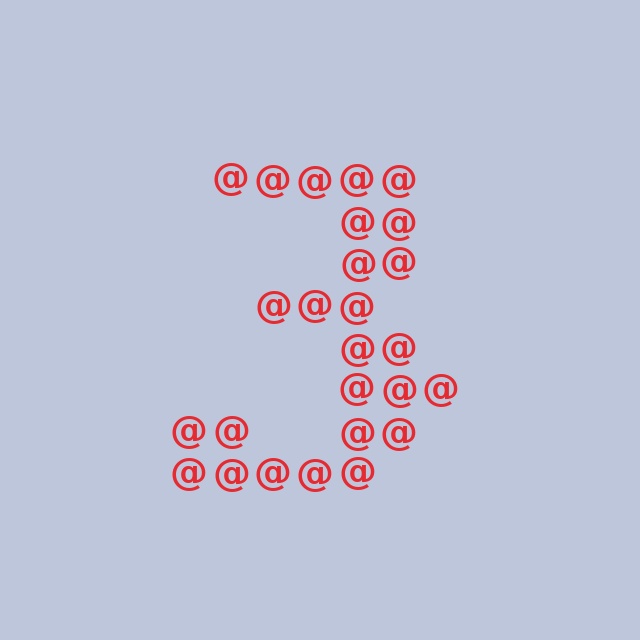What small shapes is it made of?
It is made of small at signs.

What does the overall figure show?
The overall figure shows the digit 3.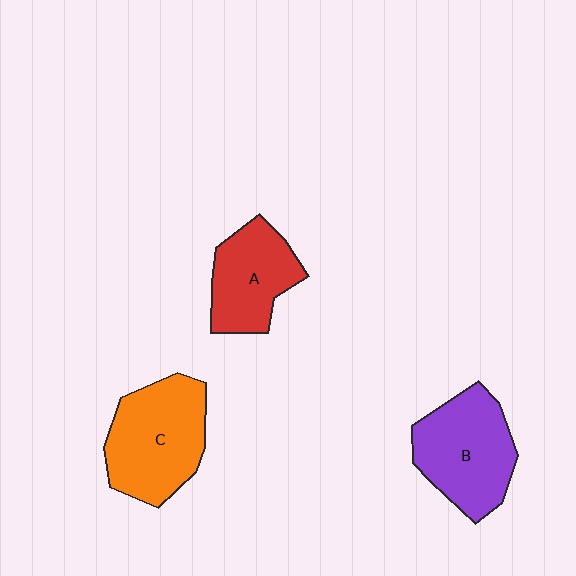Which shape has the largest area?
Shape C (orange).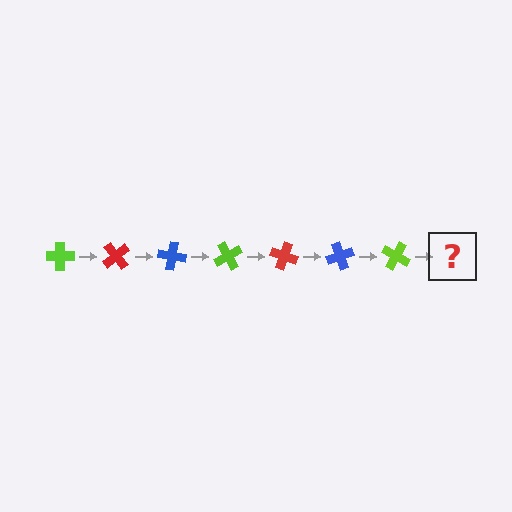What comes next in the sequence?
The next element should be a red cross, rotated 350 degrees from the start.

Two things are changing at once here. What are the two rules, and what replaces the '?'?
The two rules are that it rotates 50 degrees each step and the color cycles through lime, red, and blue. The '?' should be a red cross, rotated 350 degrees from the start.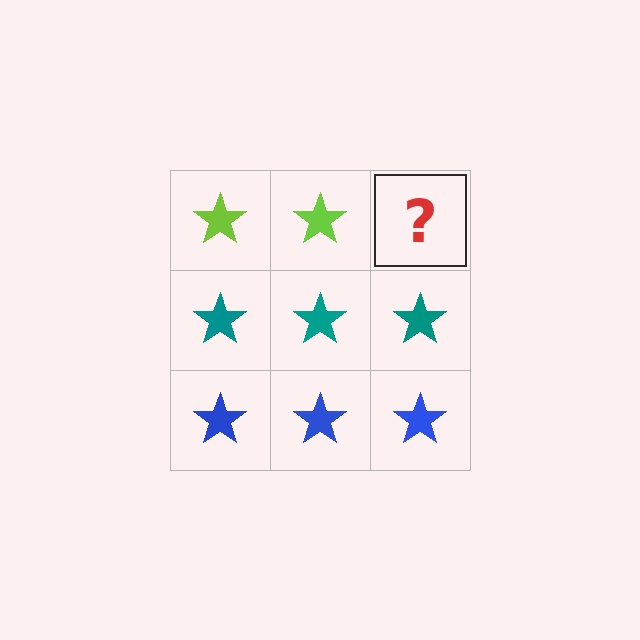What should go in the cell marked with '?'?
The missing cell should contain a lime star.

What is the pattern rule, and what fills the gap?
The rule is that each row has a consistent color. The gap should be filled with a lime star.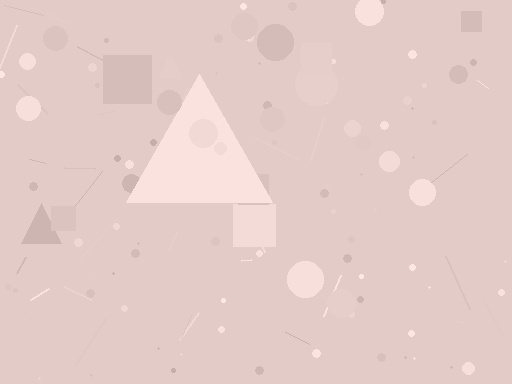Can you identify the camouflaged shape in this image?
The camouflaged shape is a triangle.